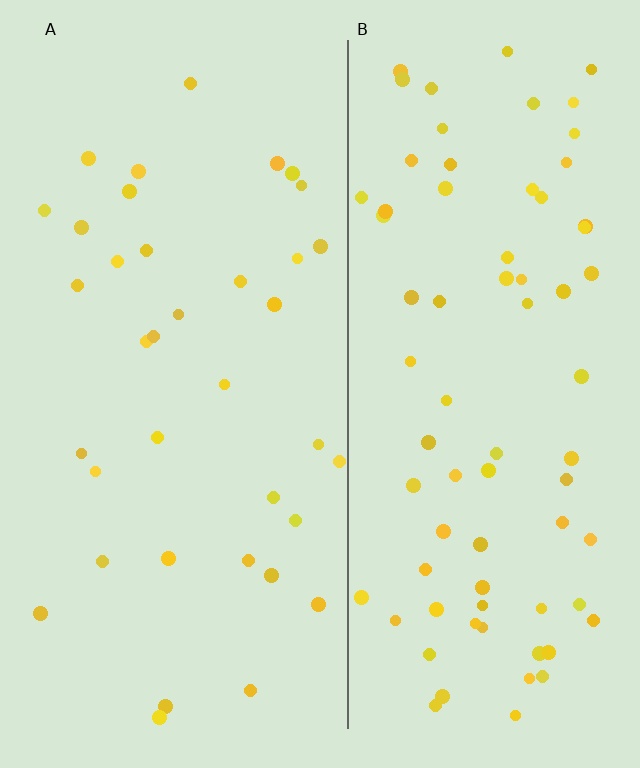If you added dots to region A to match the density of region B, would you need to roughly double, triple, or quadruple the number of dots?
Approximately double.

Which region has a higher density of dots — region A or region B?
B (the right).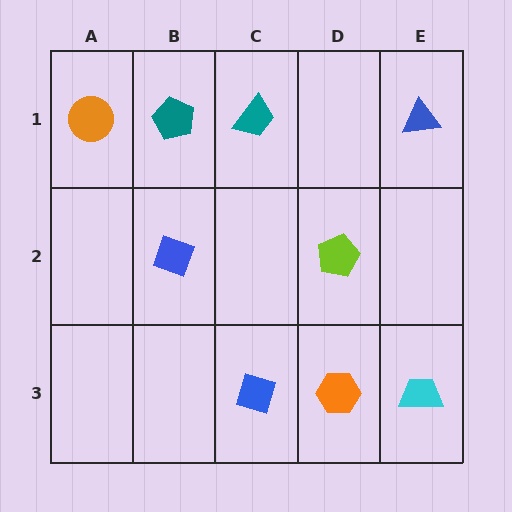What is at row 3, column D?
An orange hexagon.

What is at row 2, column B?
A blue diamond.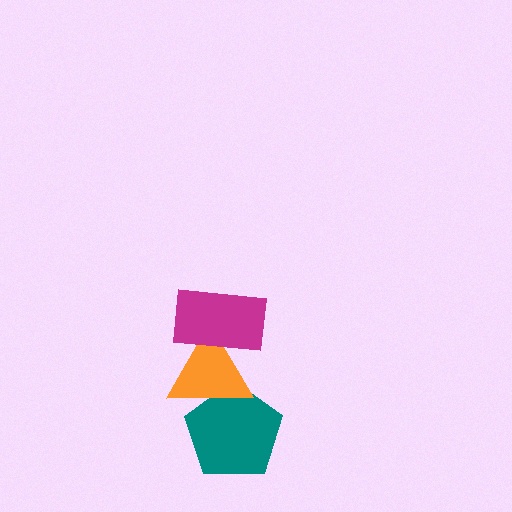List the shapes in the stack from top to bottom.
From top to bottom: the magenta rectangle, the orange triangle, the teal pentagon.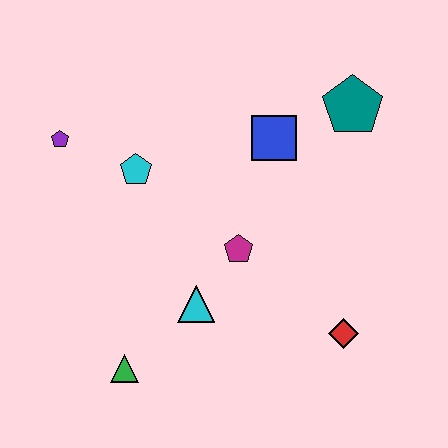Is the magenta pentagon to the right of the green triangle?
Yes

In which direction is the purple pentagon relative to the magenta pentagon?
The purple pentagon is to the left of the magenta pentagon.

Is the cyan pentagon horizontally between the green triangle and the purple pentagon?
No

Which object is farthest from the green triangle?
The teal pentagon is farthest from the green triangle.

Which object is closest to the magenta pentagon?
The cyan triangle is closest to the magenta pentagon.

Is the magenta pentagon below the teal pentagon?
Yes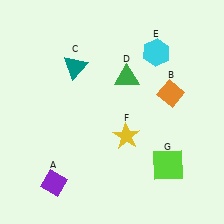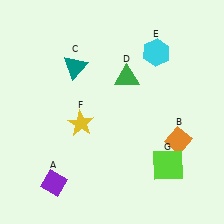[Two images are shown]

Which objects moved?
The objects that moved are: the orange diamond (B), the yellow star (F).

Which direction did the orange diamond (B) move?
The orange diamond (B) moved down.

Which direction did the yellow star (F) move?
The yellow star (F) moved left.